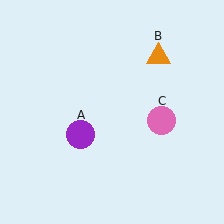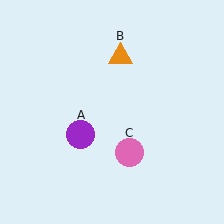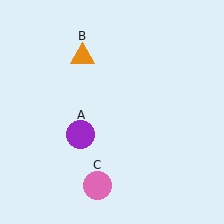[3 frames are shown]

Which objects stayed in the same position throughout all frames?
Purple circle (object A) remained stationary.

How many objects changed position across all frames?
2 objects changed position: orange triangle (object B), pink circle (object C).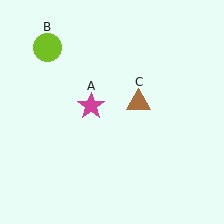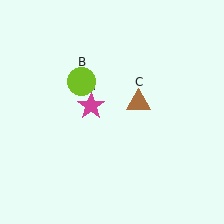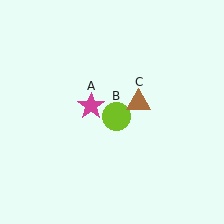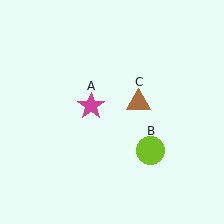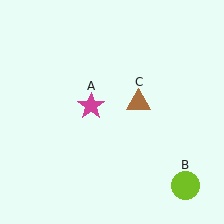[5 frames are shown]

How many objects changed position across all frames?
1 object changed position: lime circle (object B).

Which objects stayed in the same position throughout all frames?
Magenta star (object A) and brown triangle (object C) remained stationary.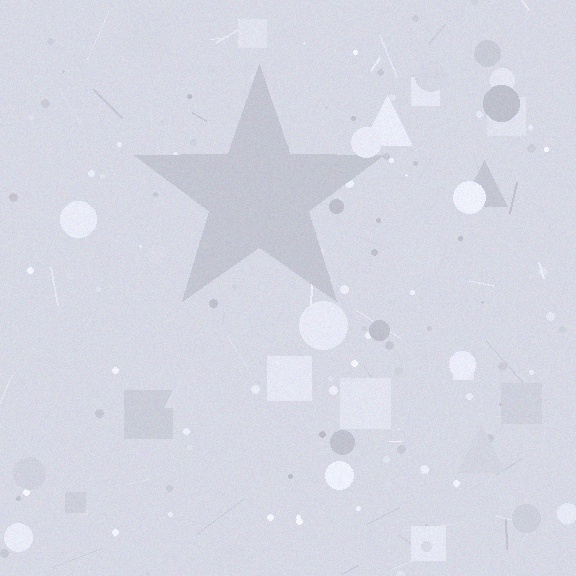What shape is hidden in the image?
A star is hidden in the image.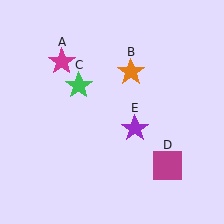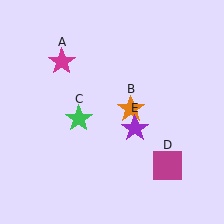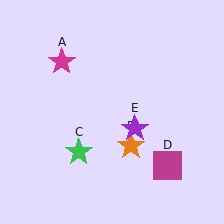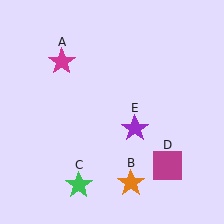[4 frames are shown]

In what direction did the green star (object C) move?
The green star (object C) moved down.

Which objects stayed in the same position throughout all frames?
Magenta star (object A) and magenta square (object D) and purple star (object E) remained stationary.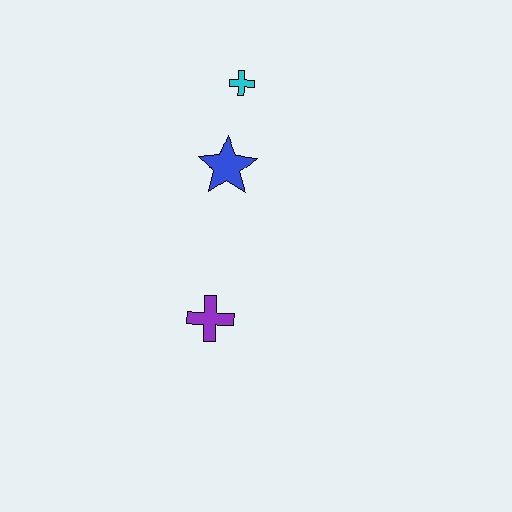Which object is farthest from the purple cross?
The cyan cross is farthest from the purple cross.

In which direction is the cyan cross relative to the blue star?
The cyan cross is above the blue star.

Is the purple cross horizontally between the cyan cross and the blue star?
No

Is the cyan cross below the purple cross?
No